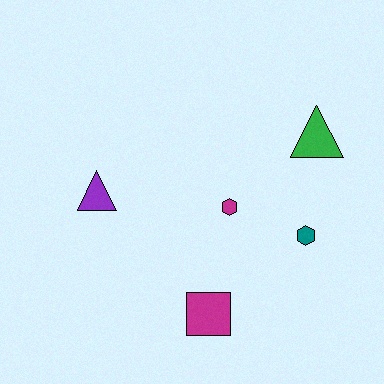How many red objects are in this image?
There are no red objects.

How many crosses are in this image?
There are no crosses.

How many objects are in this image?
There are 5 objects.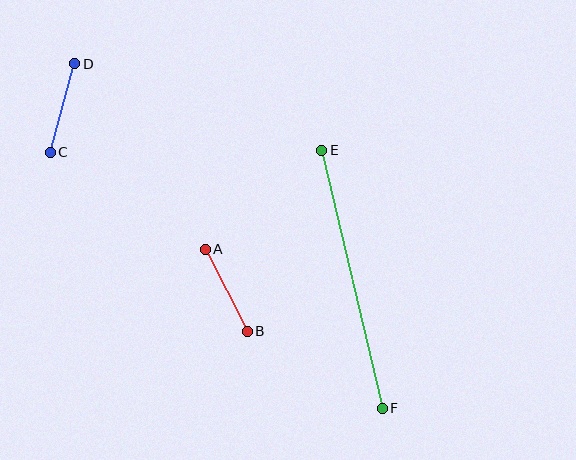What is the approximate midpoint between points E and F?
The midpoint is at approximately (352, 279) pixels.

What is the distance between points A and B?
The distance is approximately 92 pixels.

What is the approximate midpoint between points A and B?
The midpoint is at approximately (226, 290) pixels.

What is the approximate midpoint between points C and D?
The midpoint is at approximately (62, 108) pixels.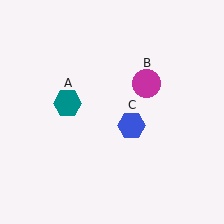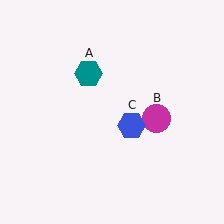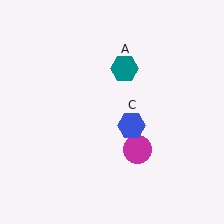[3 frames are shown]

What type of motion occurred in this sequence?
The teal hexagon (object A), magenta circle (object B) rotated clockwise around the center of the scene.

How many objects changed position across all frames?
2 objects changed position: teal hexagon (object A), magenta circle (object B).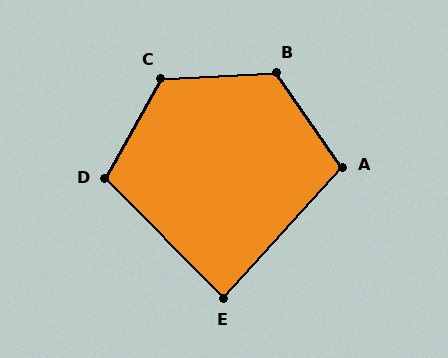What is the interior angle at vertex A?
Approximately 103 degrees (obtuse).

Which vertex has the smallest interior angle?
E, at approximately 87 degrees.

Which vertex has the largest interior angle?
C, at approximately 122 degrees.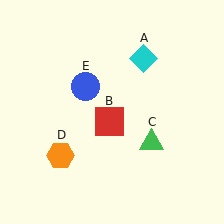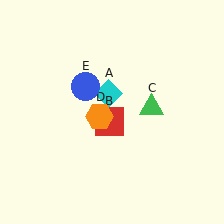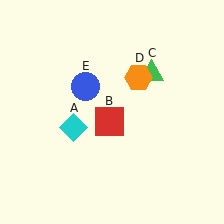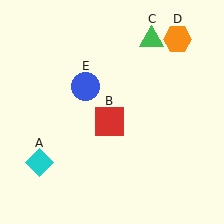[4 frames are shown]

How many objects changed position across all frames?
3 objects changed position: cyan diamond (object A), green triangle (object C), orange hexagon (object D).